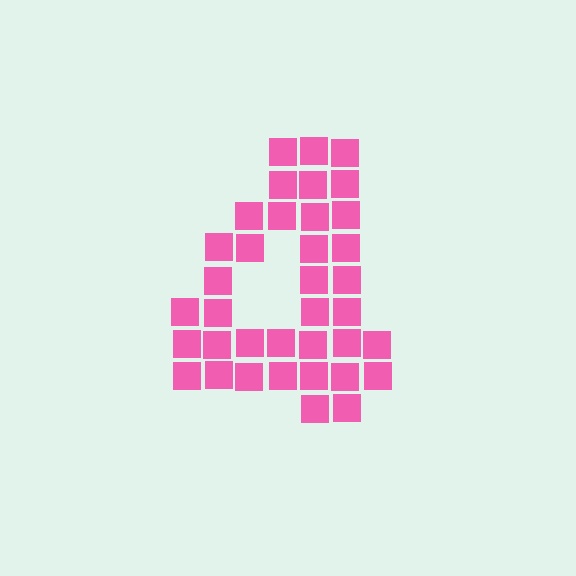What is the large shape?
The large shape is the digit 4.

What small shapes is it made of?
It is made of small squares.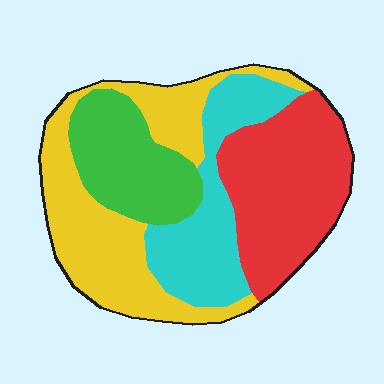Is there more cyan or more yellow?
Yellow.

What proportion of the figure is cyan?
Cyan takes up about one fifth (1/5) of the figure.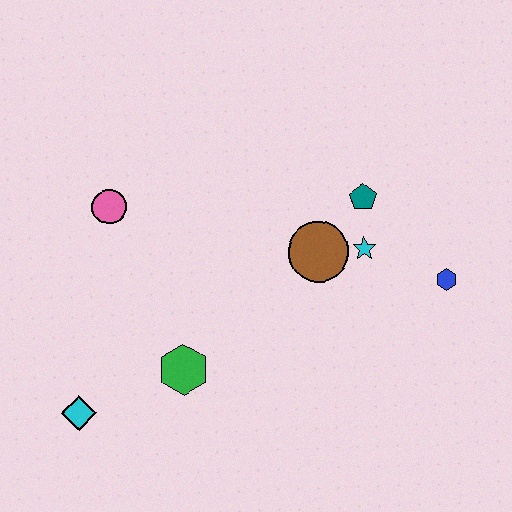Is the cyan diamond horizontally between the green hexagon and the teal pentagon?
No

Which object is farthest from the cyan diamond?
The blue hexagon is farthest from the cyan diamond.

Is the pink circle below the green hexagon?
No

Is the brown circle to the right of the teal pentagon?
No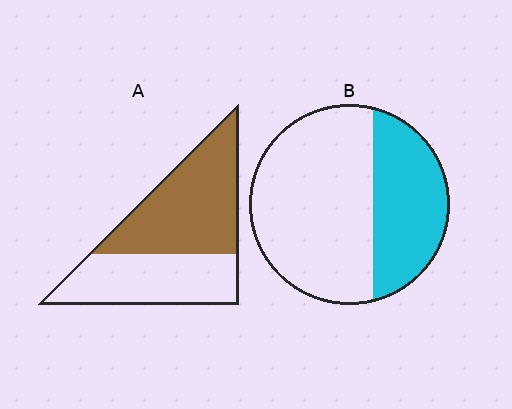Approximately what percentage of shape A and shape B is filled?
A is approximately 55% and B is approximately 35%.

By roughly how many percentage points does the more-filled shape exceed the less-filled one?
By roughly 20 percentage points (A over B).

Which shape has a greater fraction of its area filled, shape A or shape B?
Shape A.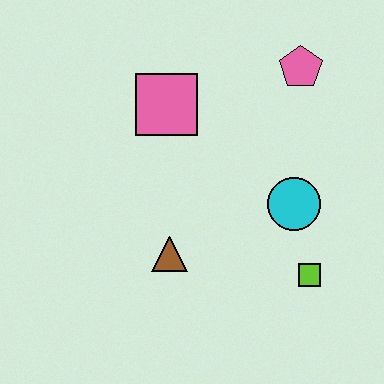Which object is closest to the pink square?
The pink pentagon is closest to the pink square.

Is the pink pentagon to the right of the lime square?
No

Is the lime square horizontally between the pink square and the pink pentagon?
No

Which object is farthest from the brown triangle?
The pink pentagon is farthest from the brown triangle.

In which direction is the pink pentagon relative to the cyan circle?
The pink pentagon is above the cyan circle.